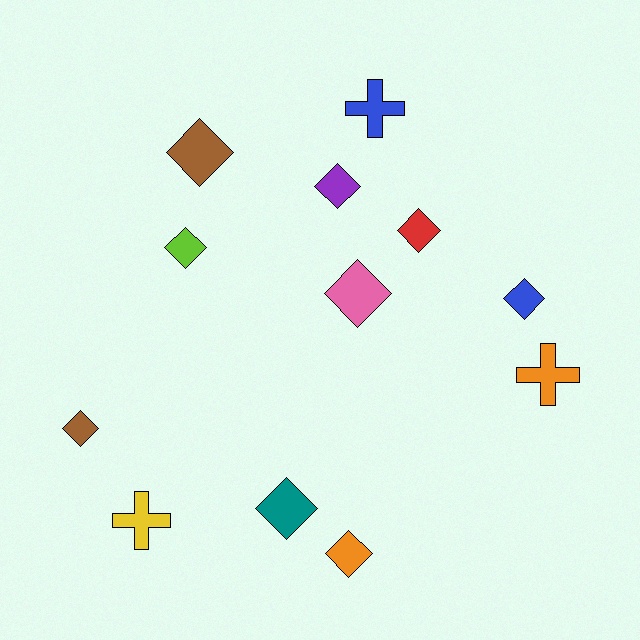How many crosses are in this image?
There are 3 crosses.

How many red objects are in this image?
There is 1 red object.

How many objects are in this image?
There are 12 objects.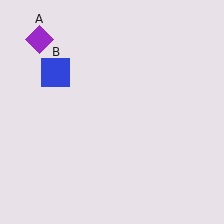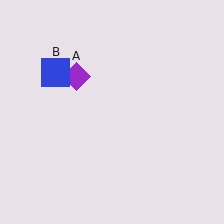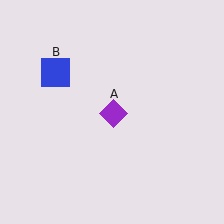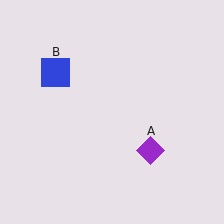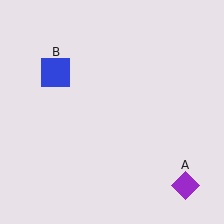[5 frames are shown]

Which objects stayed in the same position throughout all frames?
Blue square (object B) remained stationary.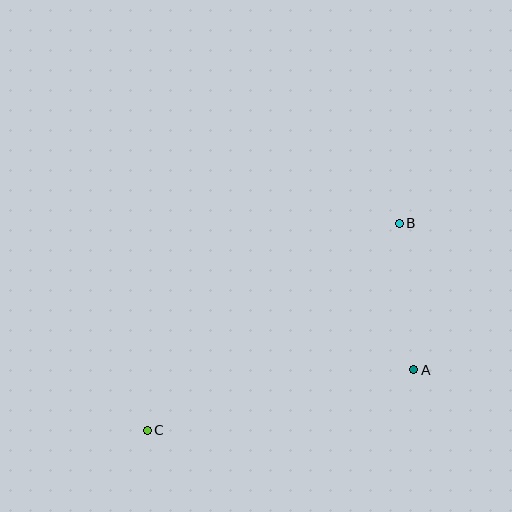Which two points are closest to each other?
Points A and B are closest to each other.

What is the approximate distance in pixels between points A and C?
The distance between A and C is approximately 273 pixels.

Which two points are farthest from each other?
Points B and C are farthest from each other.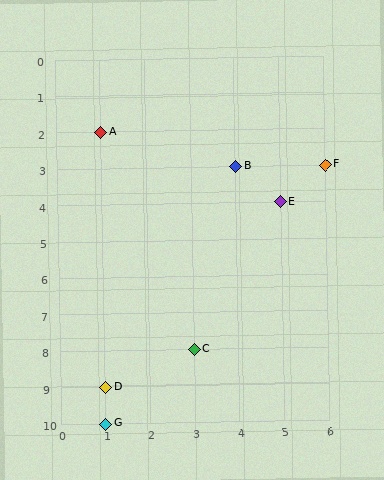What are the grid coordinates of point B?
Point B is at grid coordinates (4, 3).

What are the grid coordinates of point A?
Point A is at grid coordinates (1, 2).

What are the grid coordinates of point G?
Point G is at grid coordinates (1, 10).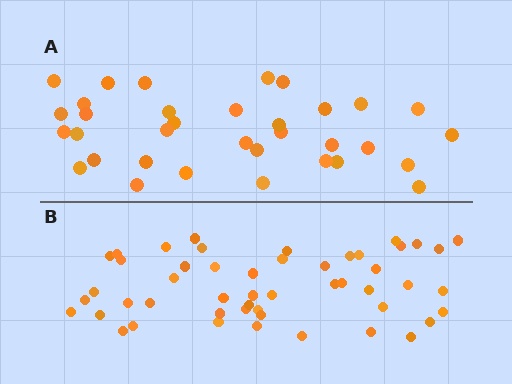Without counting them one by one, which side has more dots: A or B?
Region B (the bottom region) has more dots.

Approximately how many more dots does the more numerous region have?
Region B has approximately 15 more dots than region A.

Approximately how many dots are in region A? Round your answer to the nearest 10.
About 30 dots. (The exact count is 34, which rounds to 30.)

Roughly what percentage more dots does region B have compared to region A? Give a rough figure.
About 45% more.